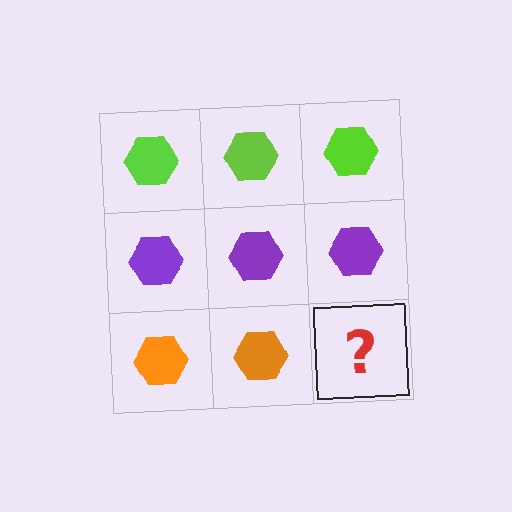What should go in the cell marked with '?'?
The missing cell should contain an orange hexagon.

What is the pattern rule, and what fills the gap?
The rule is that each row has a consistent color. The gap should be filled with an orange hexagon.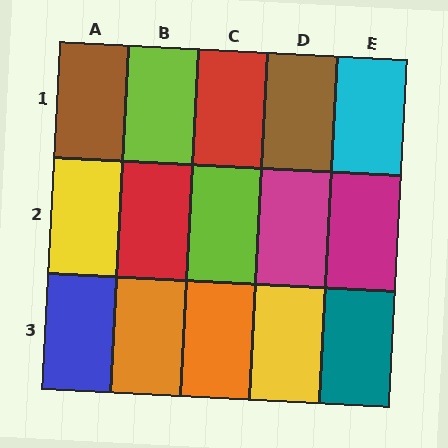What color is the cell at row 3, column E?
Teal.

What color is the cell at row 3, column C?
Orange.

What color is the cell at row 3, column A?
Blue.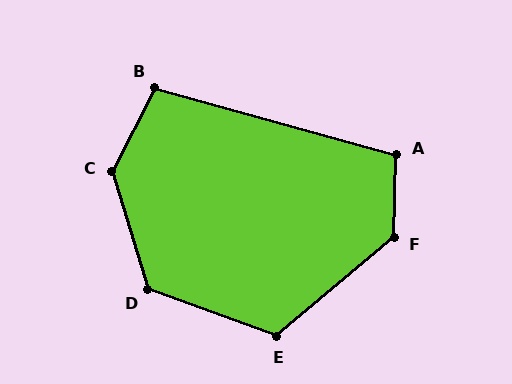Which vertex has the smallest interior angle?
B, at approximately 101 degrees.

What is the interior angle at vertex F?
Approximately 131 degrees (obtuse).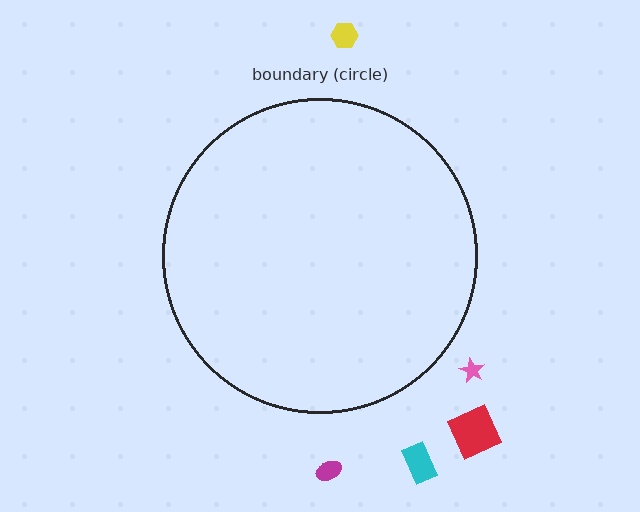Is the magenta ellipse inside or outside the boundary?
Outside.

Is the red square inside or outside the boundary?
Outside.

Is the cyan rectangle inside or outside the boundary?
Outside.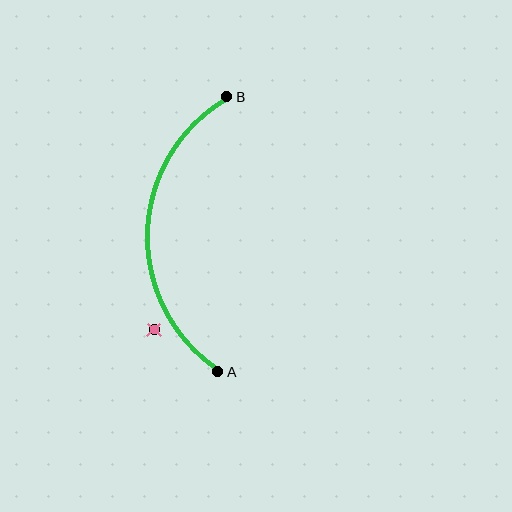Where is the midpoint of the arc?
The arc midpoint is the point on the curve farthest from the straight line joining A and B. It sits to the left of that line.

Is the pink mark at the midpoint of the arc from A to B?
No — the pink mark does not lie on the arc at all. It sits slightly outside the curve.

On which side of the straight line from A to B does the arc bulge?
The arc bulges to the left of the straight line connecting A and B.